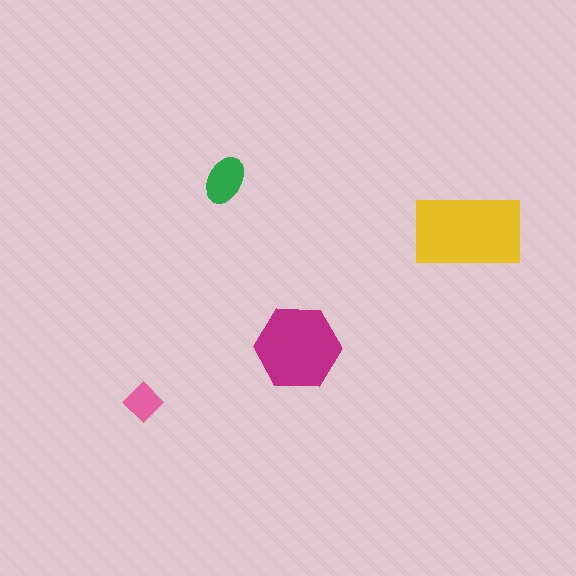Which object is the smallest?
The pink diamond.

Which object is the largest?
The yellow rectangle.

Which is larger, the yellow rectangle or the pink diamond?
The yellow rectangle.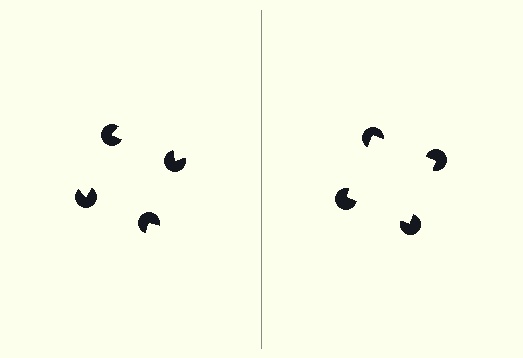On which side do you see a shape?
An illusory square appears on the right side. On the left side the wedge cuts are rotated, so no coherent shape forms.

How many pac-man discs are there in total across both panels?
8 — 4 on each side.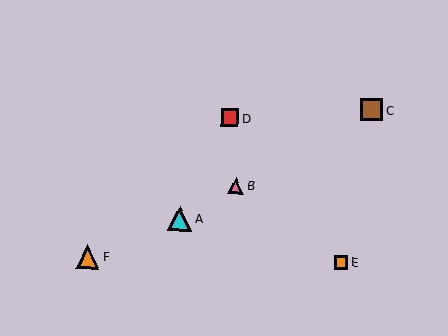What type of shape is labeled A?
Shape A is a cyan triangle.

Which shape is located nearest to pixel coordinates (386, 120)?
The brown square (labeled C) at (372, 110) is nearest to that location.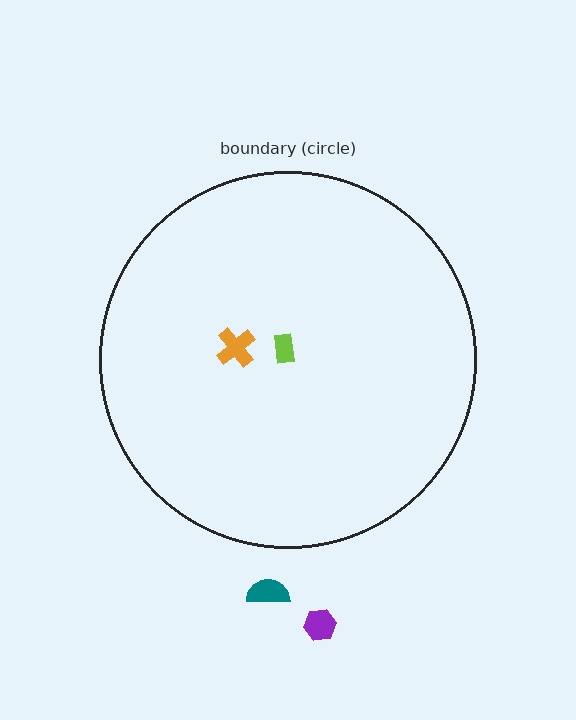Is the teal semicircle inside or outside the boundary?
Outside.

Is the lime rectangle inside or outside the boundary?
Inside.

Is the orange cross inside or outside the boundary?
Inside.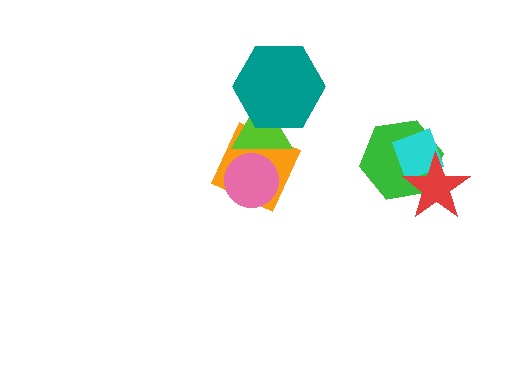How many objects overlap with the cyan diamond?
2 objects overlap with the cyan diamond.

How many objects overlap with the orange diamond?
3 objects overlap with the orange diamond.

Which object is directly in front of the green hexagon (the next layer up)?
The cyan diamond is directly in front of the green hexagon.